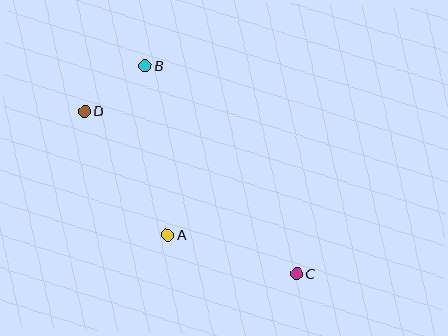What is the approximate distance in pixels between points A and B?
The distance between A and B is approximately 171 pixels.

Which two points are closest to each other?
Points B and D are closest to each other.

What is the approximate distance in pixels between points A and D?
The distance between A and D is approximately 149 pixels.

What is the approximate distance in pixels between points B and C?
The distance between B and C is approximately 257 pixels.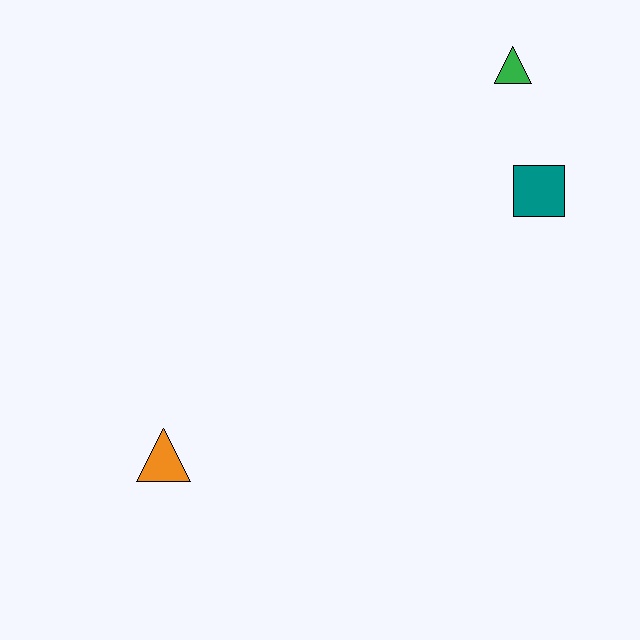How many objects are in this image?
There are 3 objects.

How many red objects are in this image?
There are no red objects.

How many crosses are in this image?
There are no crosses.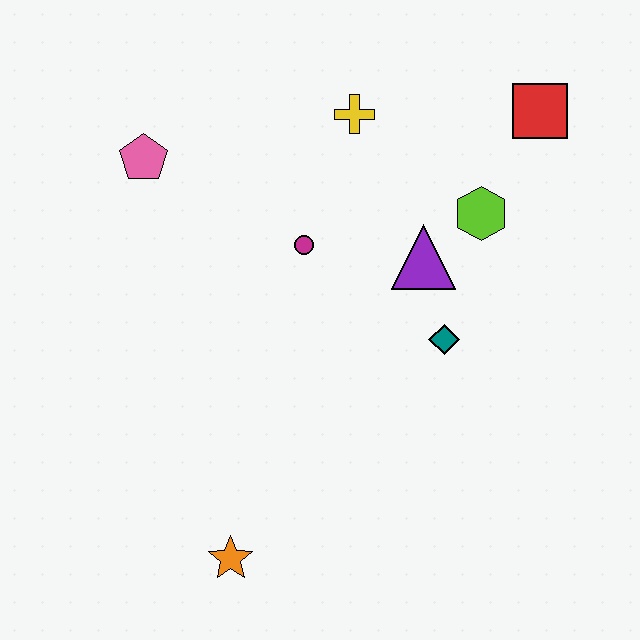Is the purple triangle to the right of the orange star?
Yes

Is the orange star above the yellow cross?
No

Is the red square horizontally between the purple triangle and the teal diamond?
No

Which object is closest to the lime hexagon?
The purple triangle is closest to the lime hexagon.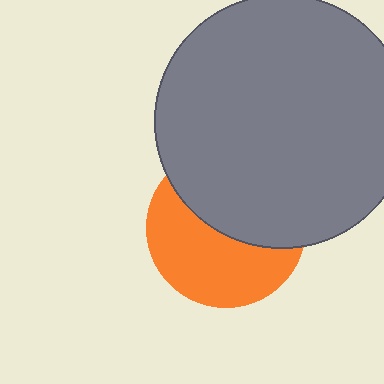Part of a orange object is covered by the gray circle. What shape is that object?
It is a circle.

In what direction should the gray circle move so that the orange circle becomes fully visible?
The gray circle should move up. That is the shortest direction to clear the overlap and leave the orange circle fully visible.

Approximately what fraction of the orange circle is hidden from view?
Roughly 49% of the orange circle is hidden behind the gray circle.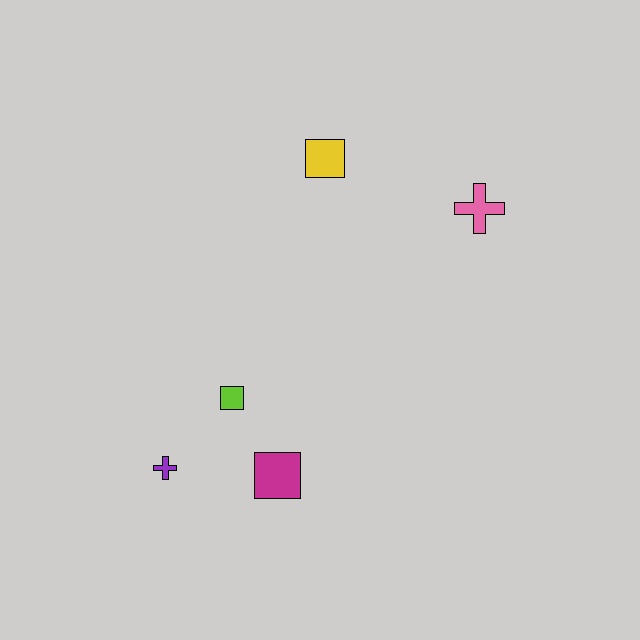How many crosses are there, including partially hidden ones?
There are 2 crosses.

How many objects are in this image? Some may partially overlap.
There are 5 objects.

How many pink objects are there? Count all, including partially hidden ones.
There is 1 pink object.